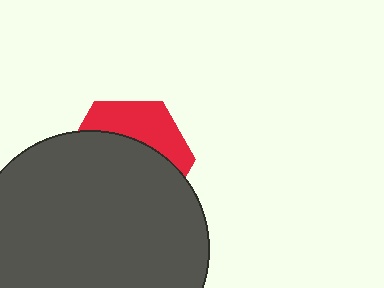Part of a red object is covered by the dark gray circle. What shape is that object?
It is a hexagon.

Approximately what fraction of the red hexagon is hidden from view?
Roughly 67% of the red hexagon is hidden behind the dark gray circle.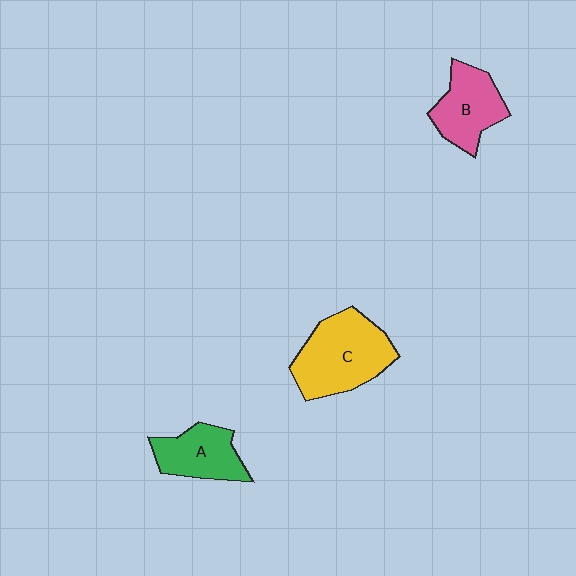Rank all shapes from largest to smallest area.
From largest to smallest: C (yellow), B (pink), A (green).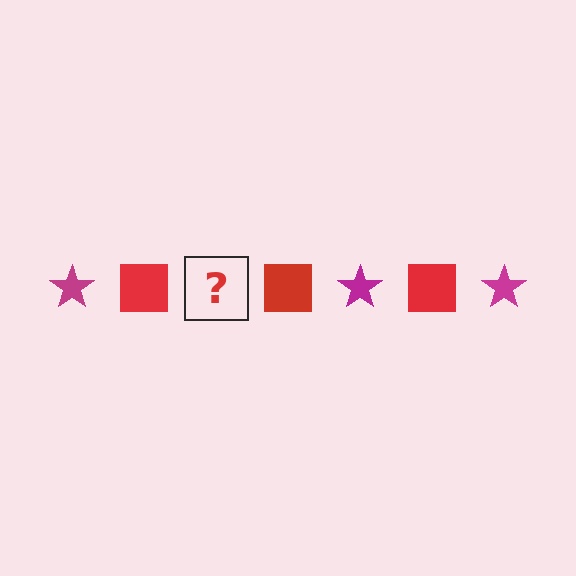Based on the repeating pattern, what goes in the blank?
The blank should be a magenta star.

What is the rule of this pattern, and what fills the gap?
The rule is that the pattern alternates between magenta star and red square. The gap should be filled with a magenta star.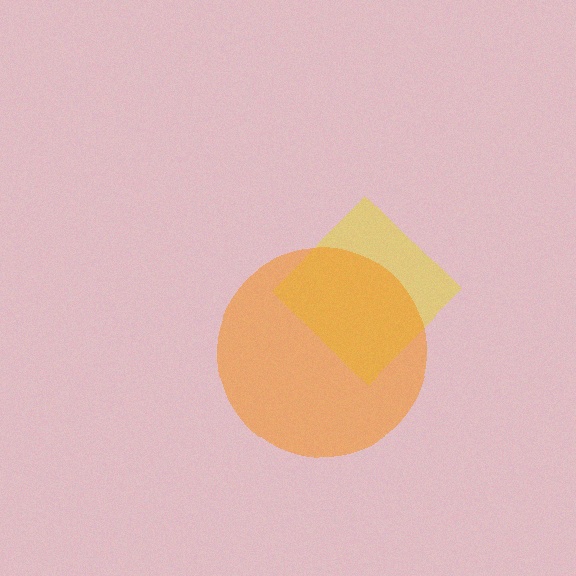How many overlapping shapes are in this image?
There are 2 overlapping shapes in the image.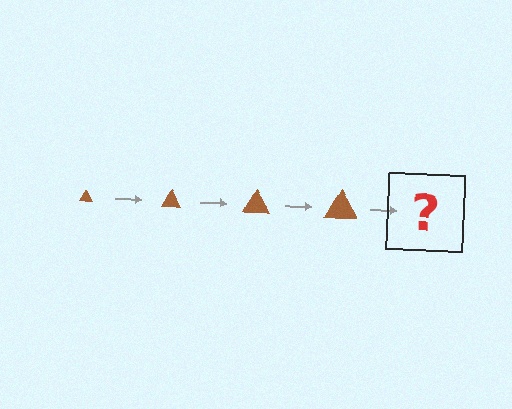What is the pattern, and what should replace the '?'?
The pattern is that the triangle gets progressively larger each step. The '?' should be a brown triangle, larger than the previous one.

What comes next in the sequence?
The next element should be a brown triangle, larger than the previous one.